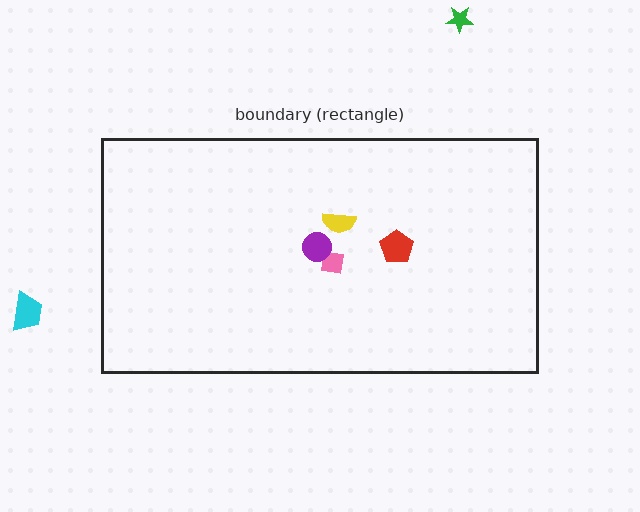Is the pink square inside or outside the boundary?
Inside.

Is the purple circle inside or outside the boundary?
Inside.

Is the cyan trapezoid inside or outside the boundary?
Outside.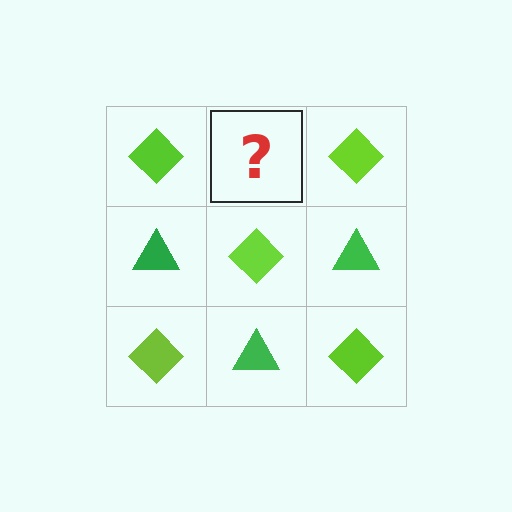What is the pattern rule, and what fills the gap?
The rule is that it alternates lime diamond and green triangle in a checkerboard pattern. The gap should be filled with a green triangle.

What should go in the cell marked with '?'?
The missing cell should contain a green triangle.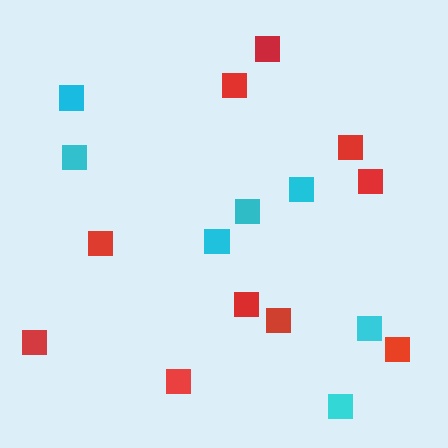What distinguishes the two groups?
There are 2 groups: one group of red squares (10) and one group of cyan squares (7).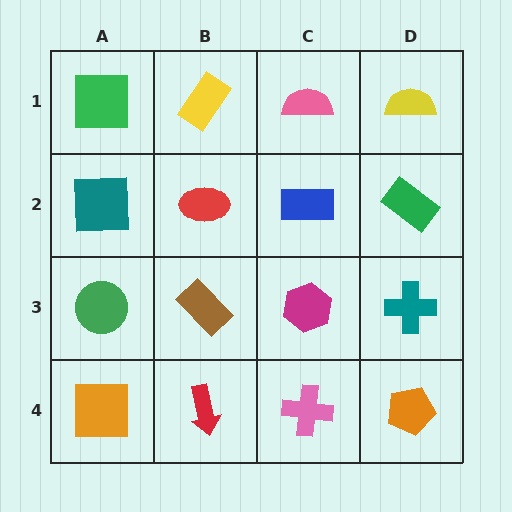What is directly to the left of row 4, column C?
A red arrow.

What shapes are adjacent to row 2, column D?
A yellow semicircle (row 1, column D), a teal cross (row 3, column D), a blue rectangle (row 2, column C).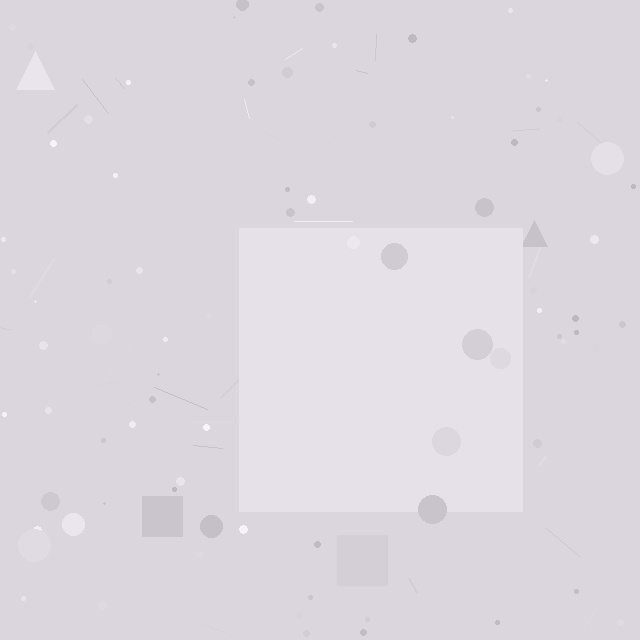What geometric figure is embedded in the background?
A square is embedded in the background.